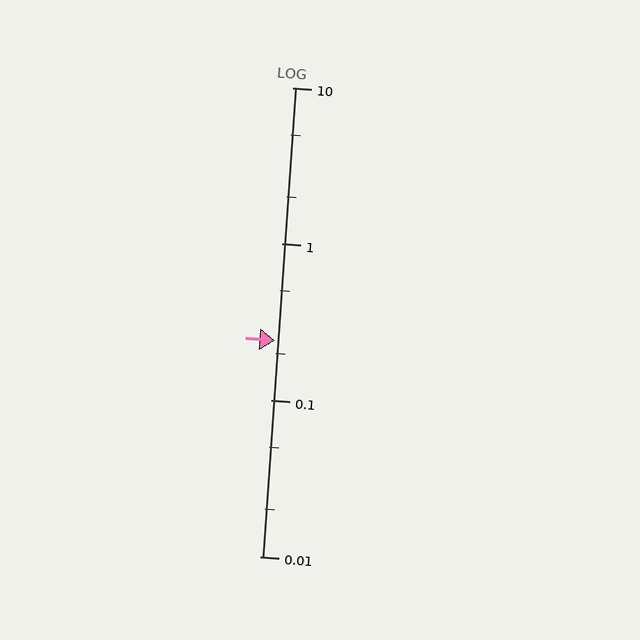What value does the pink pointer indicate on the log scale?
The pointer indicates approximately 0.24.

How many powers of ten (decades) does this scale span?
The scale spans 3 decades, from 0.01 to 10.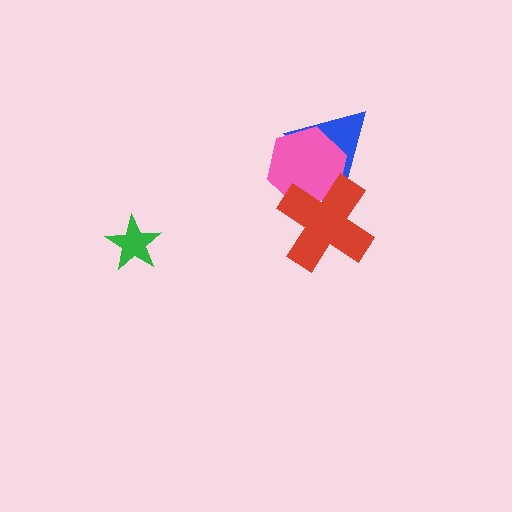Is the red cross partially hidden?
No, no other shape covers it.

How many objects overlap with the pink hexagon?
2 objects overlap with the pink hexagon.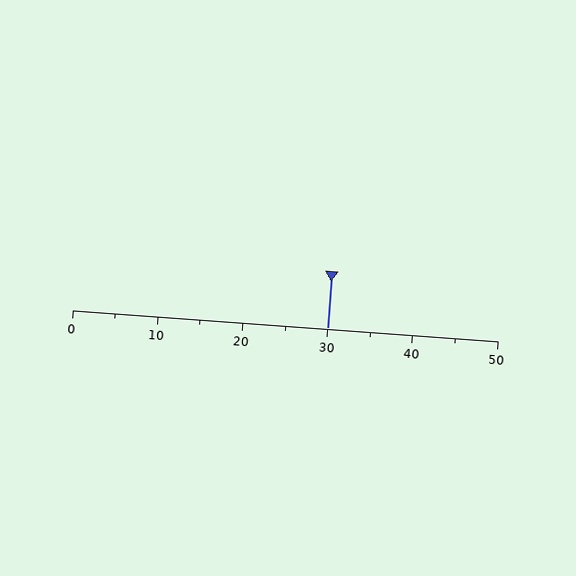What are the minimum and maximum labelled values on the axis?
The axis runs from 0 to 50.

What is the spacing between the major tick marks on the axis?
The major ticks are spaced 10 apart.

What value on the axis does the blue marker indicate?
The marker indicates approximately 30.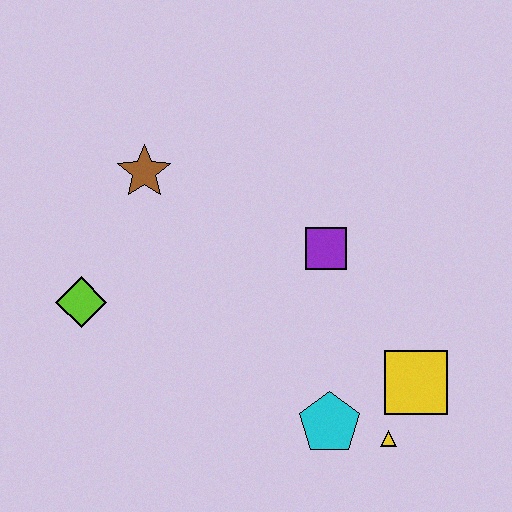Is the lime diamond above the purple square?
No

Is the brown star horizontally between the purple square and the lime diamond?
Yes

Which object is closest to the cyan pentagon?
The yellow triangle is closest to the cyan pentagon.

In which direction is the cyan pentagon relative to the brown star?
The cyan pentagon is below the brown star.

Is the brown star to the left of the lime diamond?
No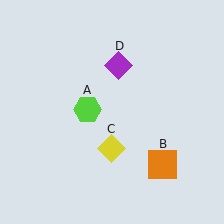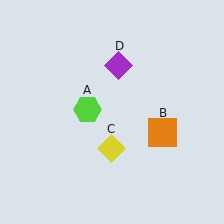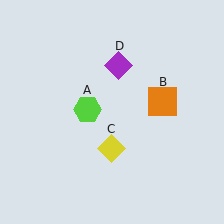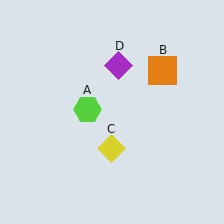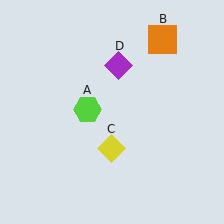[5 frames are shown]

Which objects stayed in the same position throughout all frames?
Lime hexagon (object A) and yellow diamond (object C) and purple diamond (object D) remained stationary.